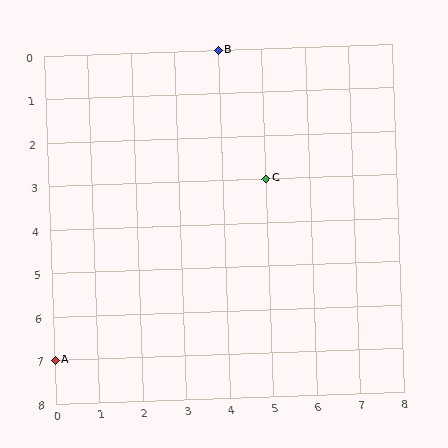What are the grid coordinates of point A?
Point A is at grid coordinates (0, 7).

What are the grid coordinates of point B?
Point B is at grid coordinates (4, 0).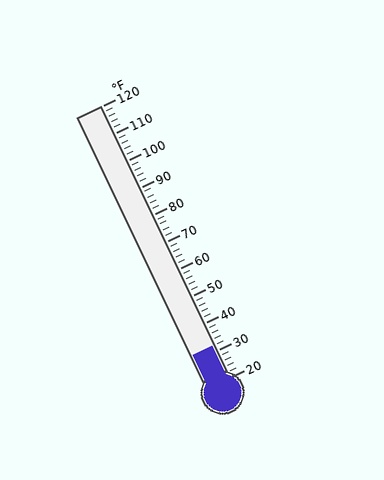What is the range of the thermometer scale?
The thermometer scale ranges from 20°F to 120°F.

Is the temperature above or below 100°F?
The temperature is below 100°F.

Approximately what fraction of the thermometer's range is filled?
The thermometer is filled to approximately 10% of its range.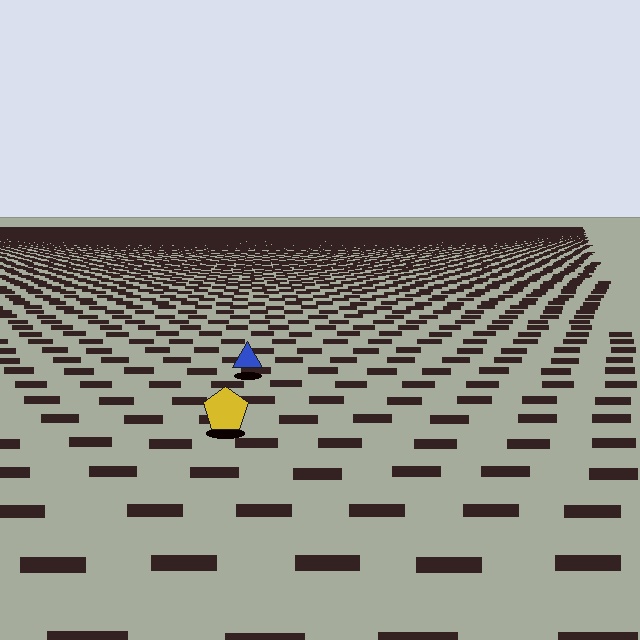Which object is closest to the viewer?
The yellow pentagon is closest. The texture marks near it are larger and more spread out.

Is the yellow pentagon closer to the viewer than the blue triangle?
Yes. The yellow pentagon is closer — you can tell from the texture gradient: the ground texture is coarser near it.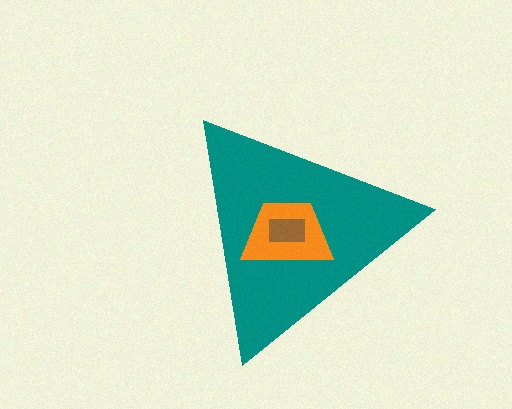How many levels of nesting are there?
3.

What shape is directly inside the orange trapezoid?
The brown rectangle.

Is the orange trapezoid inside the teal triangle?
Yes.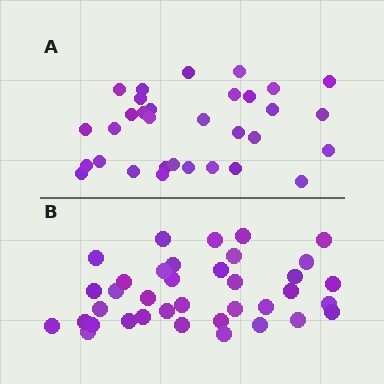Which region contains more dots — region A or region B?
Region B (the bottom region) has more dots.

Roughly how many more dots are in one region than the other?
Region B has about 5 more dots than region A.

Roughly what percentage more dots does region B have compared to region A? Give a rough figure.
About 15% more.